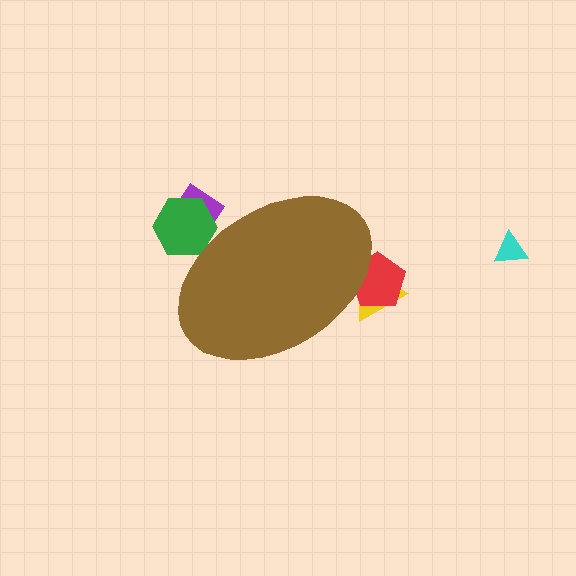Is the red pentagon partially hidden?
Yes, the red pentagon is partially hidden behind the brown ellipse.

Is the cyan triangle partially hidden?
No, the cyan triangle is fully visible.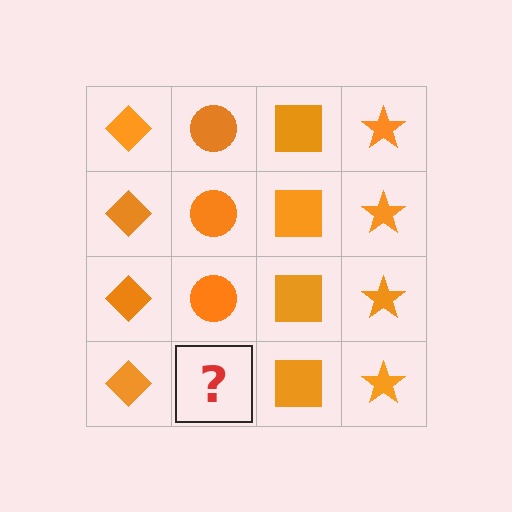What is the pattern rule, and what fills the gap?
The rule is that each column has a consistent shape. The gap should be filled with an orange circle.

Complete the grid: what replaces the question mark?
The question mark should be replaced with an orange circle.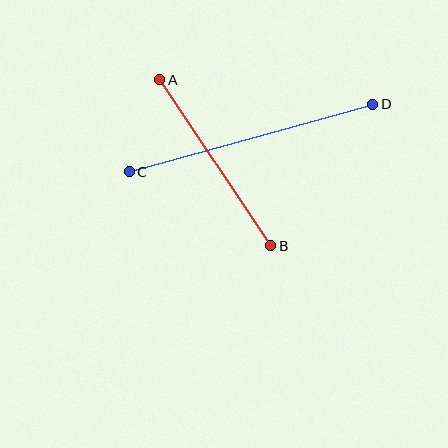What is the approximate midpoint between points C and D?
The midpoint is at approximately (251, 138) pixels.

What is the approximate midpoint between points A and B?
The midpoint is at approximately (215, 163) pixels.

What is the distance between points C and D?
The distance is approximately 253 pixels.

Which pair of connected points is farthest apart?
Points C and D are farthest apart.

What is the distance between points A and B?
The distance is approximately 200 pixels.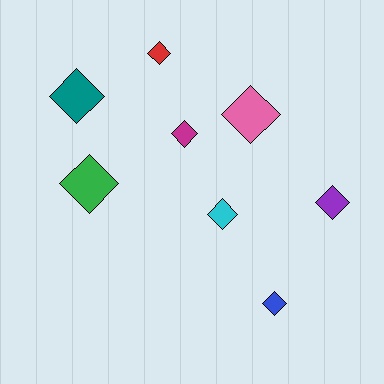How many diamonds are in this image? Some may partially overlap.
There are 8 diamonds.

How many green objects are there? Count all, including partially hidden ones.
There is 1 green object.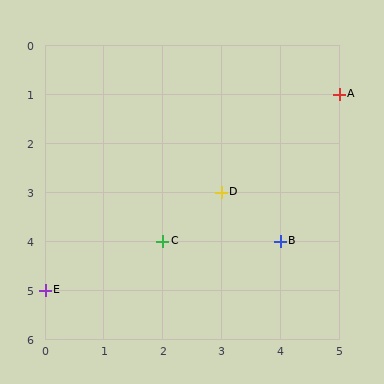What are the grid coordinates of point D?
Point D is at grid coordinates (3, 3).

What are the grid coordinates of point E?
Point E is at grid coordinates (0, 5).